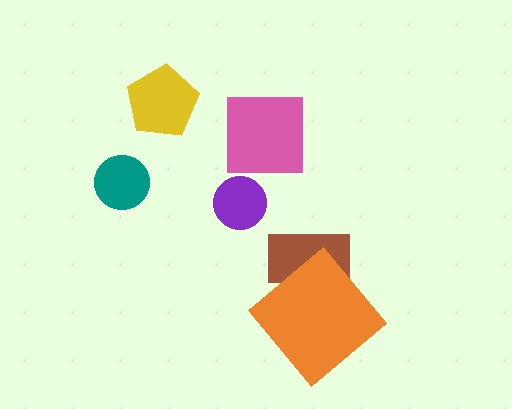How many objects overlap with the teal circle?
0 objects overlap with the teal circle.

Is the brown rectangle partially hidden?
Yes, it is partially covered by another shape.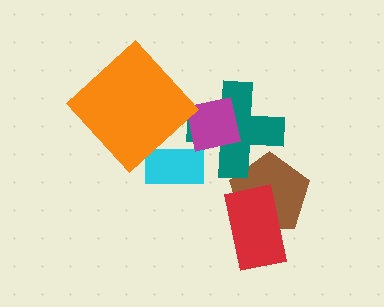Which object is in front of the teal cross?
The magenta square is in front of the teal cross.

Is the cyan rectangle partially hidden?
No, no other shape covers it.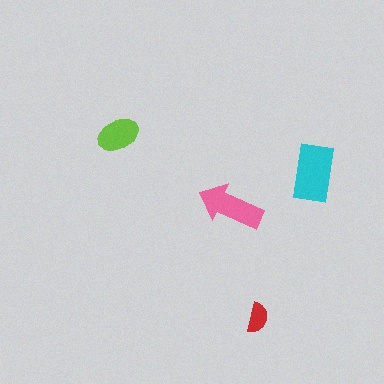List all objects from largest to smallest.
The cyan rectangle, the pink arrow, the lime ellipse, the red semicircle.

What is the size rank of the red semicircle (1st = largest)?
4th.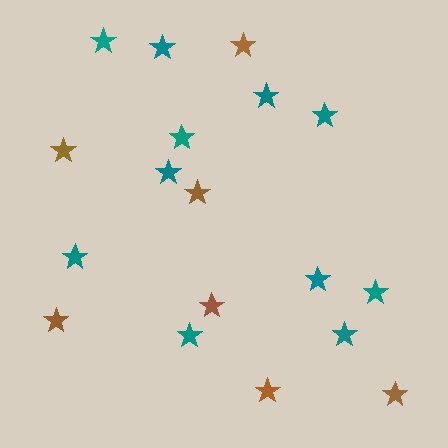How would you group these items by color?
There are 2 groups: one group of brown stars (7) and one group of teal stars (11).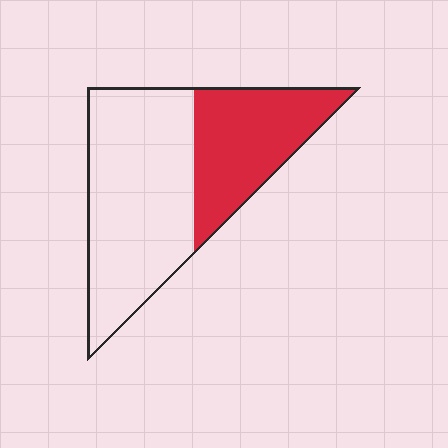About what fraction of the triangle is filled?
About three eighths (3/8).